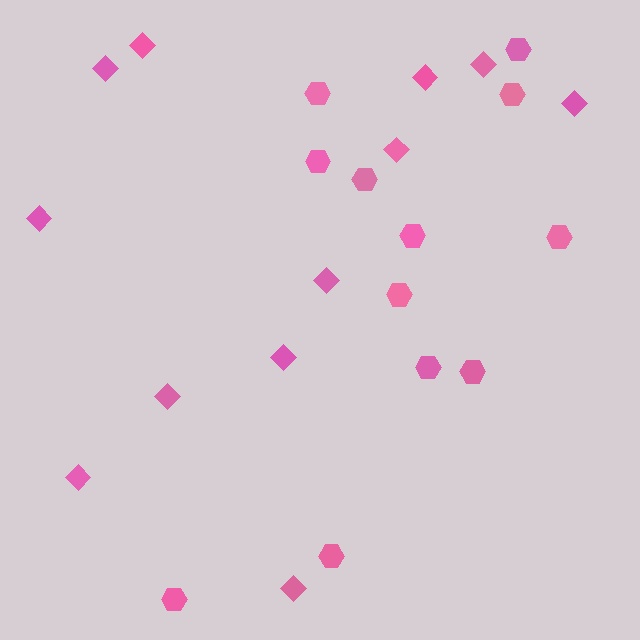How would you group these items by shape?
There are 2 groups: one group of diamonds (12) and one group of hexagons (12).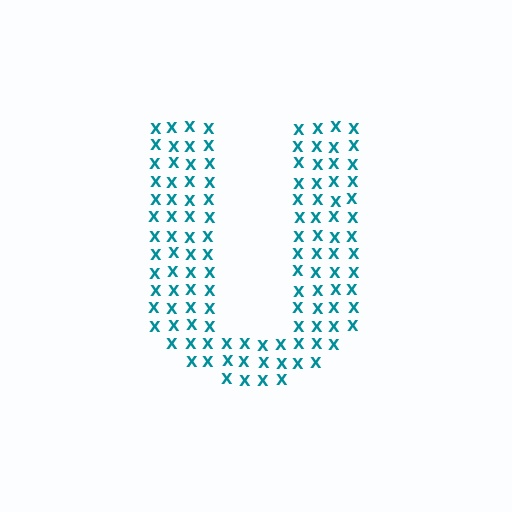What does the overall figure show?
The overall figure shows the letter U.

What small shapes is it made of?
It is made of small letter X's.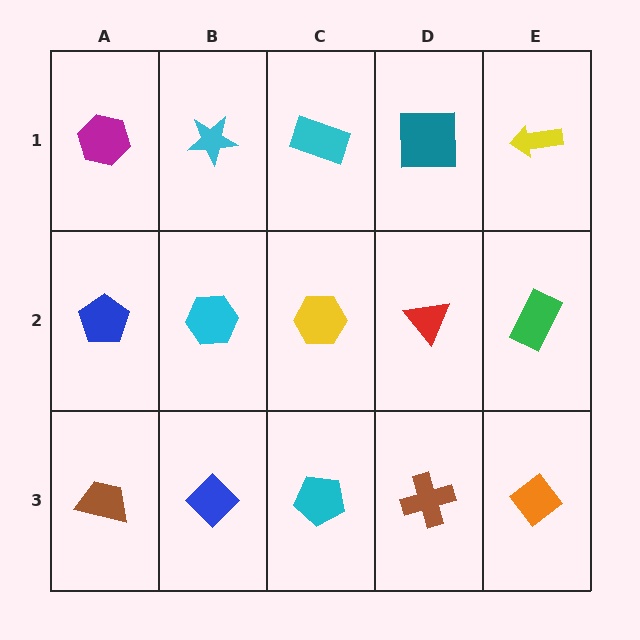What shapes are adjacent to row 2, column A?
A magenta hexagon (row 1, column A), a brown trapezoid (row 3, column A), a cyan hexagon (row 2, column B).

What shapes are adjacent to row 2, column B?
A cyan star (row 1, column B), a blue diamond (row 3, column B), a blue pentagon (row 2, column A), a yellow hexagon (row 2, column C).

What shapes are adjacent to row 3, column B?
A cyan hexagon (row 2, column B), a brown trapezoid (row 3, column A), a cyan pentagon (row 3, column C).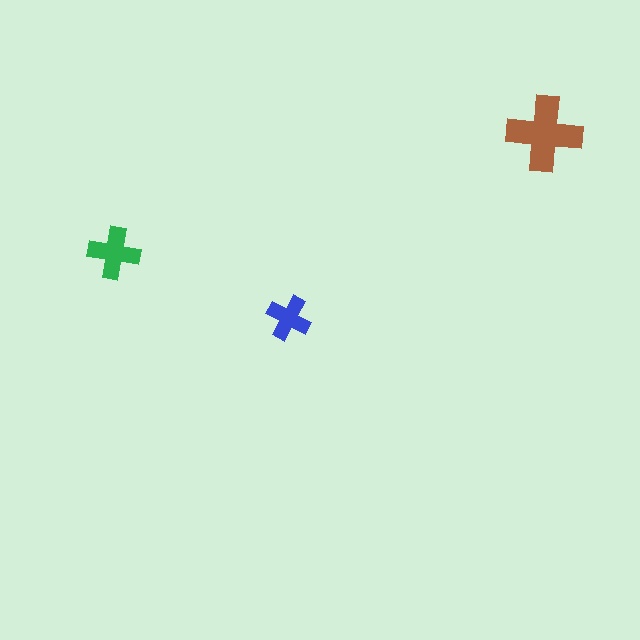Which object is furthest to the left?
The green cross is leftmost.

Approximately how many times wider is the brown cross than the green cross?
About 1.5 times wider.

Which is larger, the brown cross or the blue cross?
The brown one.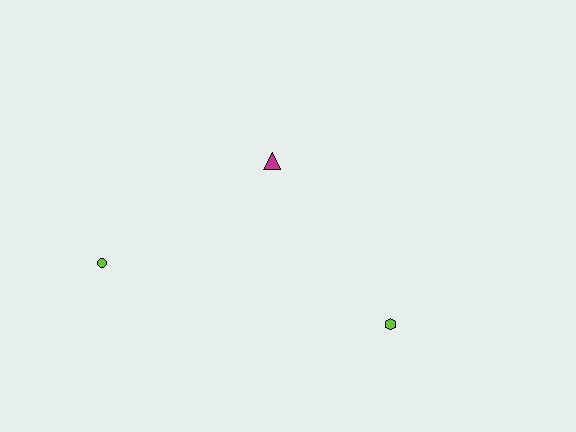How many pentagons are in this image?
There are no pentagons.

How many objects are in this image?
There are 3 objects.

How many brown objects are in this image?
There are no brown objects.